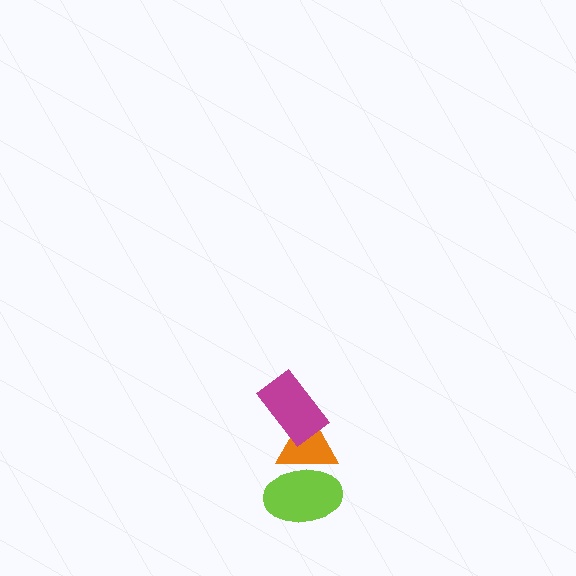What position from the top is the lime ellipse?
The lime ellipse is 3rd from the top.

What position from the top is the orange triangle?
The orange triangle is 2nd from the top.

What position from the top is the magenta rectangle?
The magenta rectangle is 1st from the top.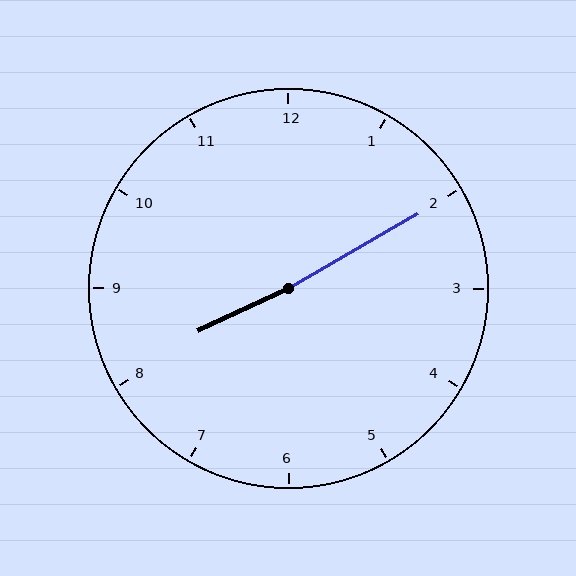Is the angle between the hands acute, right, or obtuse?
It is obtuse.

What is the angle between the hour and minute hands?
Approximately 175 degrees.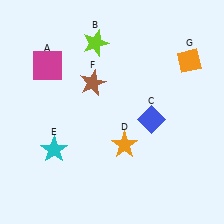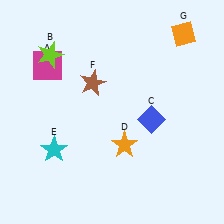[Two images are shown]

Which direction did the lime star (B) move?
The lime star (B) moved left.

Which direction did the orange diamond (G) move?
The orange diamond (G) moved up.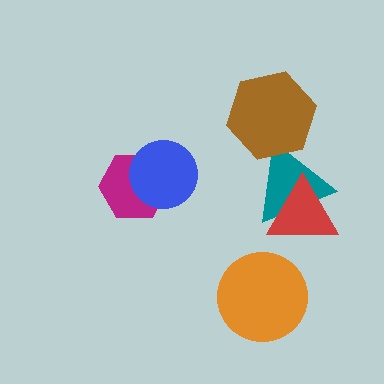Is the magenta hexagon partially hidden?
Yes, it is partially covered by another shape.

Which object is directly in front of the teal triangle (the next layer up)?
The red triangle is directly in front of the teal triangle.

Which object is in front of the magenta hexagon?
The blue circle is in front of the magenta hexagon.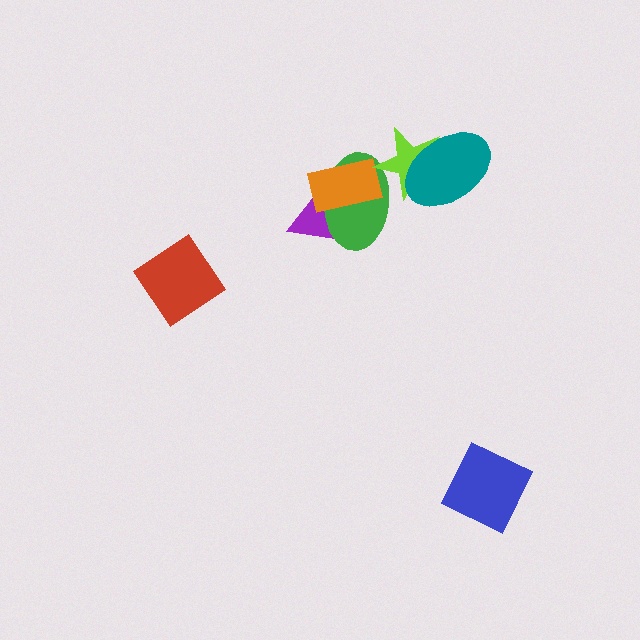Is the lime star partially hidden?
Yes, it is partially covered by another shape.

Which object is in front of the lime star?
The teal ellipse is in front of the lime star.